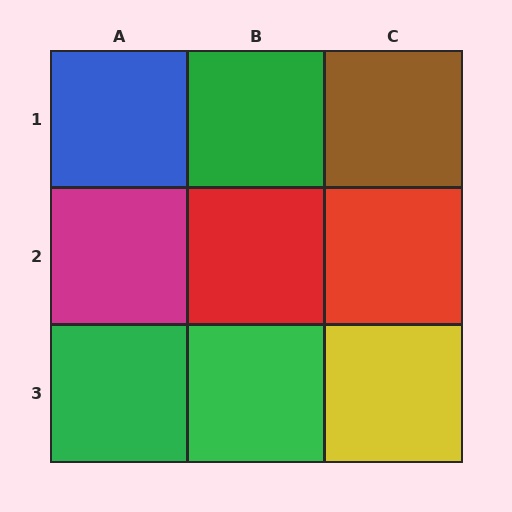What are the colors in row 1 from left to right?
Blue, green, brown.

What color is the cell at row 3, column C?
Yellow.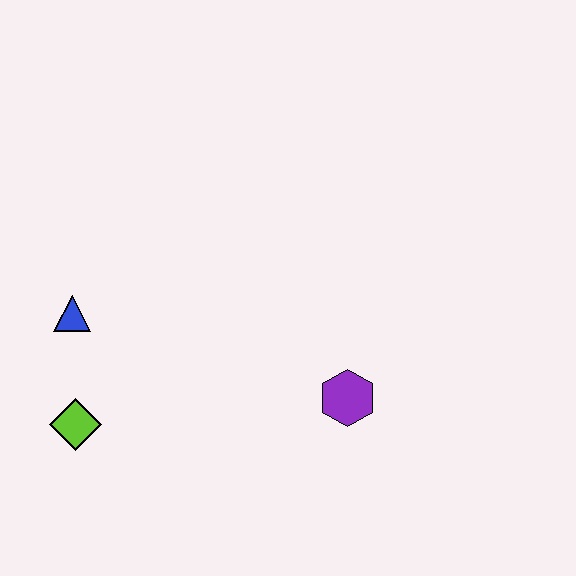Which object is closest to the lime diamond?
The blue triangle is closest to the lime diamond.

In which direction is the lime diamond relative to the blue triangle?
The lime diamond is below the blue triangle.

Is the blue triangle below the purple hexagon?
No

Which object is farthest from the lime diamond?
The purple hexagon is farthest from the lime diamond.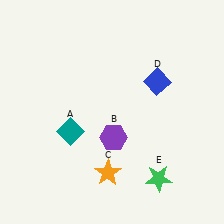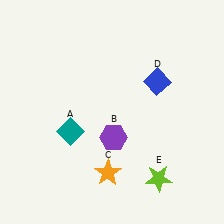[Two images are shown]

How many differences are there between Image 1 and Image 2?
There is 1 difference between the two images.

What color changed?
The star (E) changed from green in Image 1 to lime in Image 2.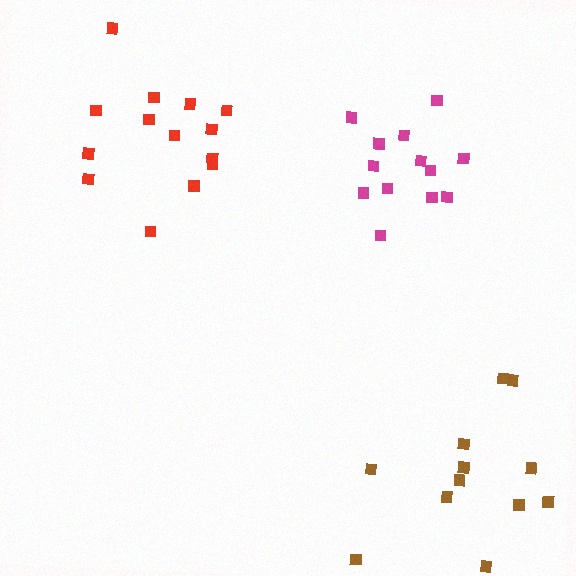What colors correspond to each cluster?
The clusters are colored: magenta, brown, red.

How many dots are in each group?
Group 1: 13 dots, Group 2: 12 dots, Group 3: 14 dots (39 total).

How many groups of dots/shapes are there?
There are 3 groups.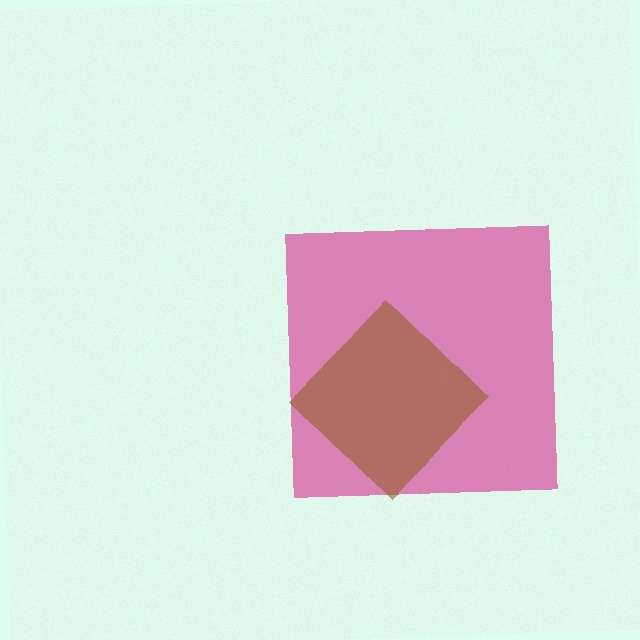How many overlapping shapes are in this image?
There are 2 overlapping shapes in the image.